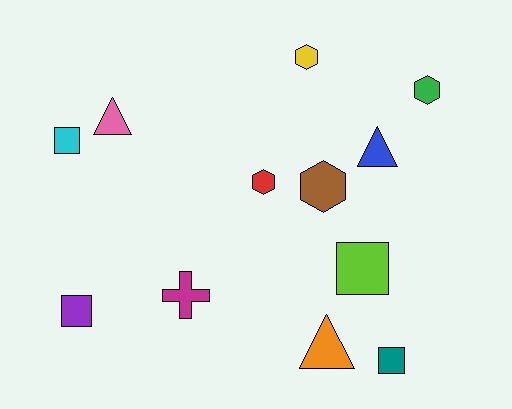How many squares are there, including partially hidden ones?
There are 4 squares.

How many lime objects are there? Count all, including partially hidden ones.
There is 1 lime object.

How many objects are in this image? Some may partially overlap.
There are 12 objects.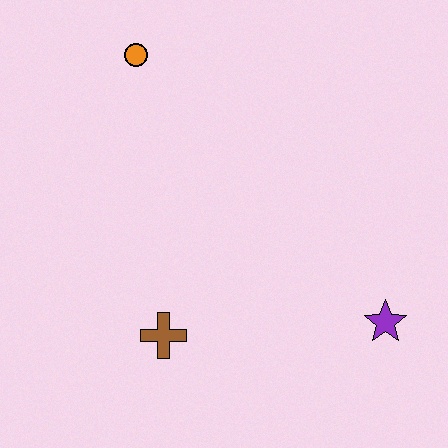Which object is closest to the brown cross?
The purple star is closest to the brown cross.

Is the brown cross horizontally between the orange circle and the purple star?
Yes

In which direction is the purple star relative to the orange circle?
The purple star is below the orange circle.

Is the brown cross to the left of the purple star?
Yes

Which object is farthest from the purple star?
The orange circle is farthest from the purple star.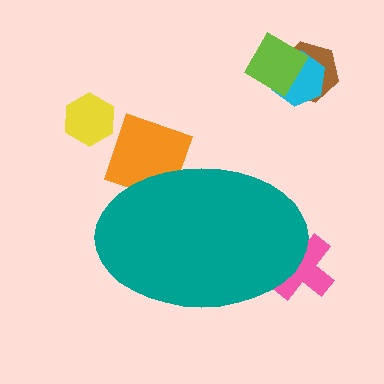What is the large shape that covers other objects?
A teal ellipse.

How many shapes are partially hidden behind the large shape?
2 shapes are partially hidden.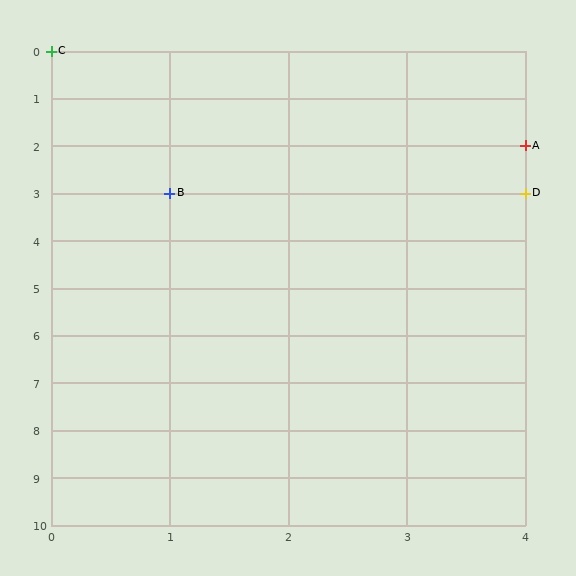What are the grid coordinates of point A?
Point A is at grid coordinates (4, 2).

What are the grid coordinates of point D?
Point D is at grid coordinates (4, 3).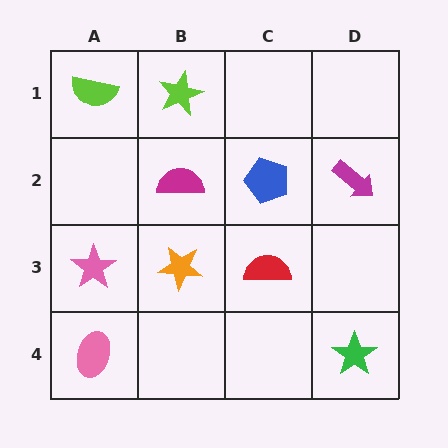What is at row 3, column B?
An orange star.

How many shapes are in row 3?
3 shapes.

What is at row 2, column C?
A blue pentagon.